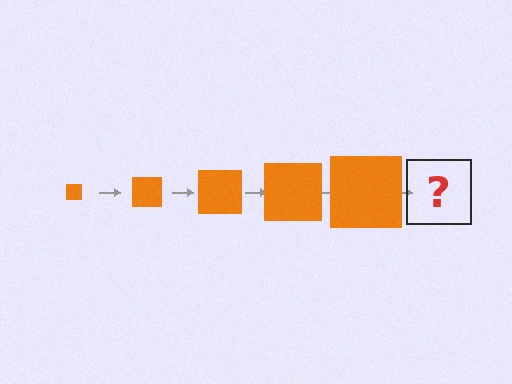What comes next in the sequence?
The next element should be an orange square, larger than the previous one.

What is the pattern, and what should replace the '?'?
The pattern is that the square gets progressively larger each step. The '?' should be an orange square, larger than the previous one.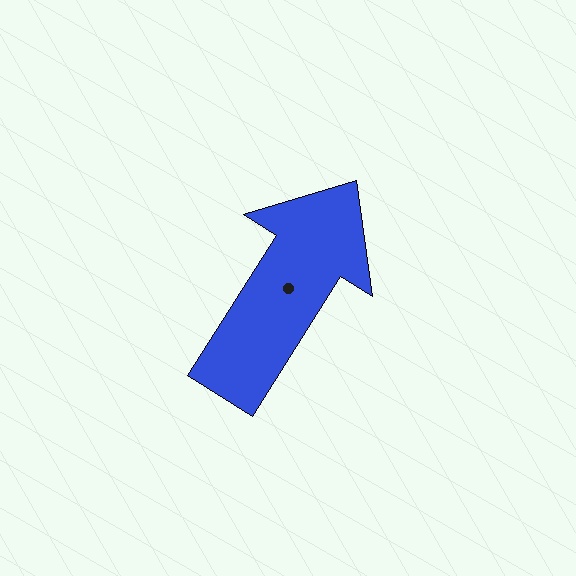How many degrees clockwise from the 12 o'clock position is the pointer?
Approximately 32 degrees.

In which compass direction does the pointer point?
Northeast.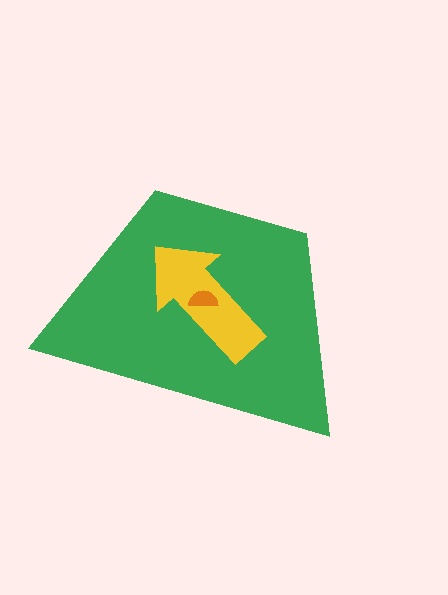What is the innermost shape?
The orange semicircle.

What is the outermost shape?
The green trapezoid.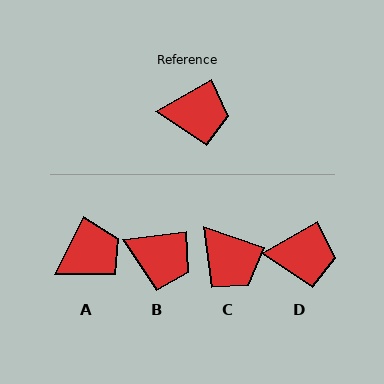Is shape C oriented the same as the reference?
No, it is off by about 49 degrees.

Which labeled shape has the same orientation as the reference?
D.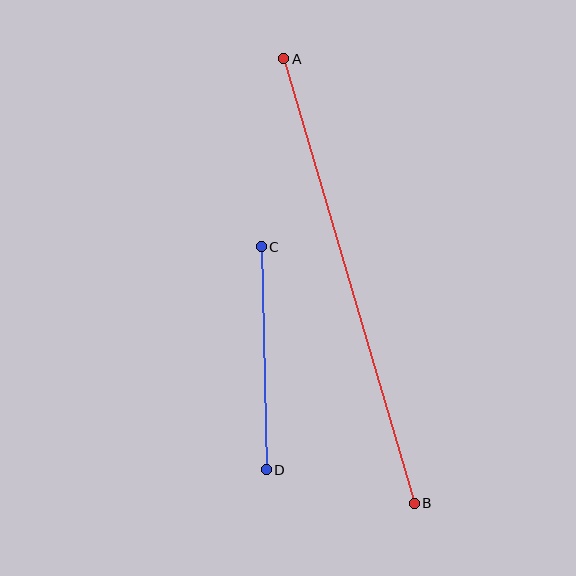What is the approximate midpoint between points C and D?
The midpoint is at approximately (264, 358) pixels.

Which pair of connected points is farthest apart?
Points A and B are farthest apart.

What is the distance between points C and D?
The distance is approximately 223 pixels.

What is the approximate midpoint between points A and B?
The midpoint is at approximately (349, 281) pixels.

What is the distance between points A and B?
The distance is approximately 463 pixels.